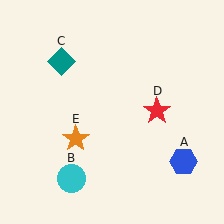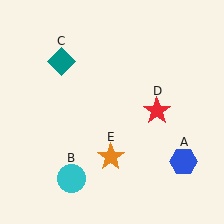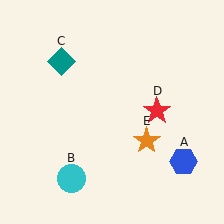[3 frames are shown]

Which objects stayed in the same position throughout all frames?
Blue hexagon (object A) and cyan circle (object B) and teal diamond (object C) and red star (object D) remained stationary.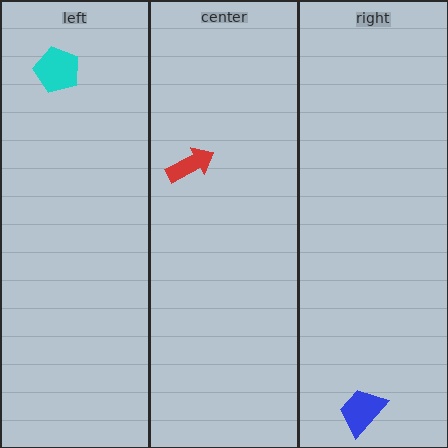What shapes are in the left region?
The cyan pentagon.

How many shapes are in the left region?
1.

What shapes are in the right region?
The blue trapezoid.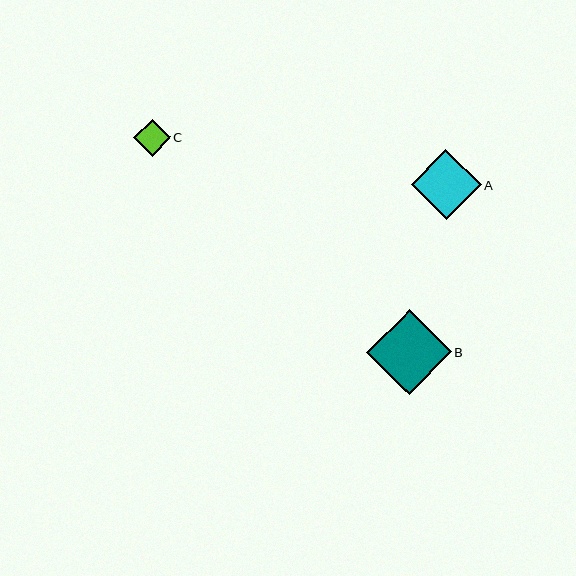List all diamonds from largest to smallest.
From largest to smallest: B, A, C.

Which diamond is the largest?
Diamond B is the largest with a size of approximately 84 pixels.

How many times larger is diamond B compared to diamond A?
Diamond B is approximately 1.2 times the size of diamond A.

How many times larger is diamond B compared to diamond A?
Diamond B is approximately 1.2 times the size of diamond A.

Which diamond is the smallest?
Diamond C is the smallest with a size of approximately 36 pixels.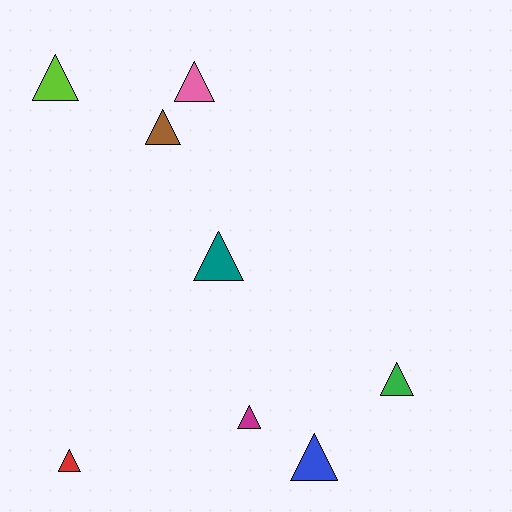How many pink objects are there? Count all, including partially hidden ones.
There is 1 pink object.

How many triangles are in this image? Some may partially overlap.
There are 8 triangles.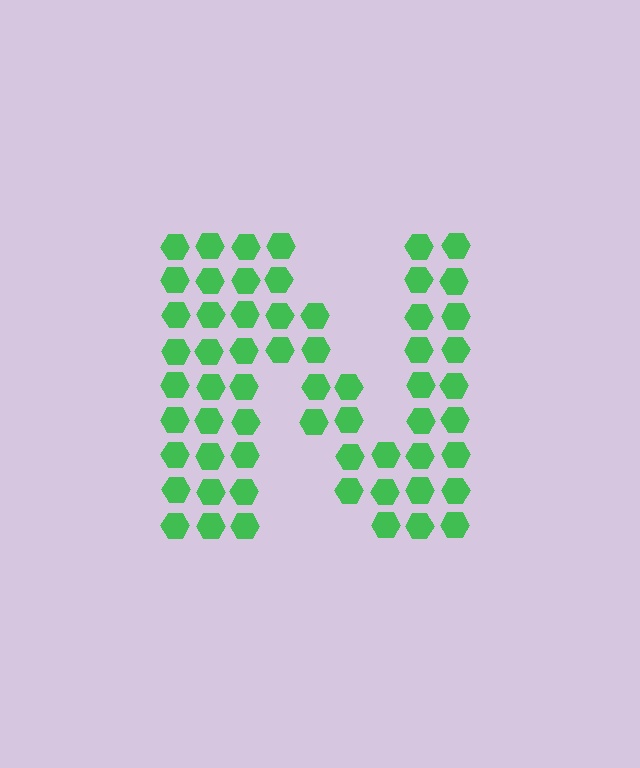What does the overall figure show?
The overall figure shows the letter N.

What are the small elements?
The small elements are hexagons.